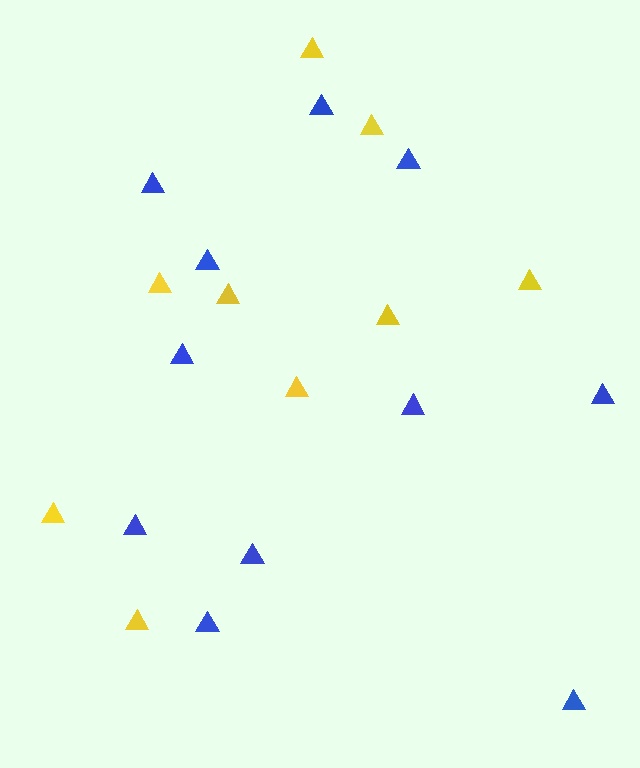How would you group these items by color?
There are 2 groups: one group of yellow triangles (9) and one group of blue triangles (11).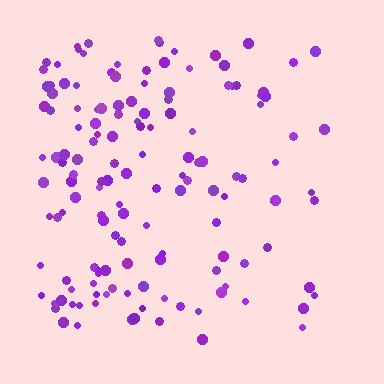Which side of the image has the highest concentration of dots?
The left.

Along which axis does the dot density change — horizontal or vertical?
Horizontal.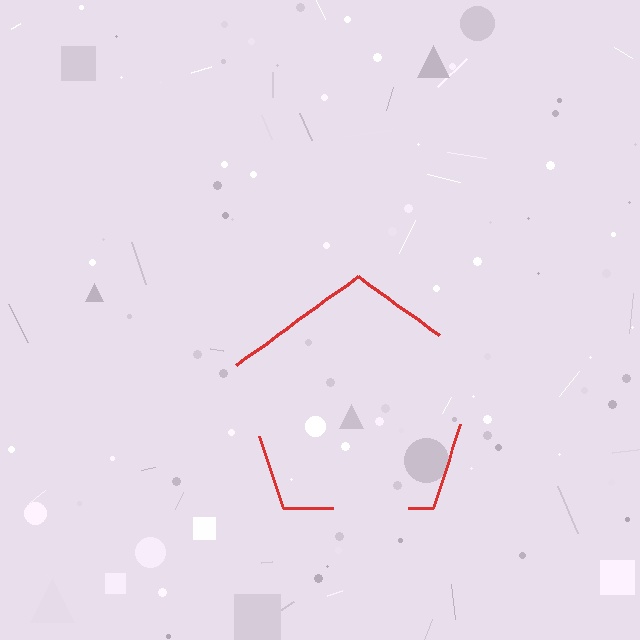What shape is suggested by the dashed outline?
The dashed outline suggests a pentagon.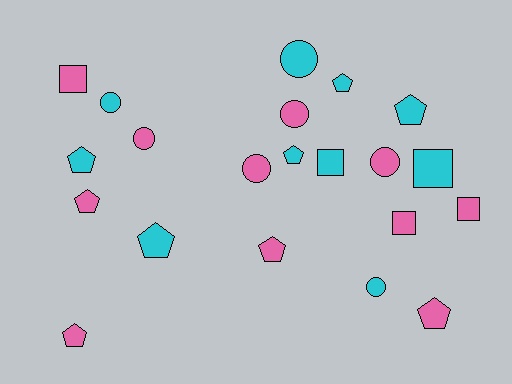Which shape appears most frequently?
Pentagon, with 9 objects.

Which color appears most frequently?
Pink, with 11 objects.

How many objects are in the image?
There are 21 objects.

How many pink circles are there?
There are 4 pink circles.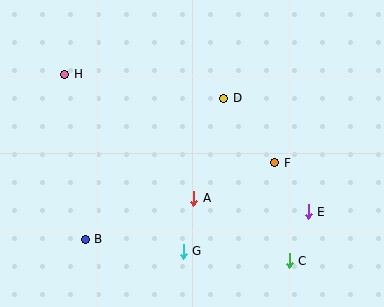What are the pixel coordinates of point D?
Point D is at (224, 98).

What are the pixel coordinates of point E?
Point E is at (308, 212).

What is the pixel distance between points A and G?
The distance between A and G is 54 pixels.